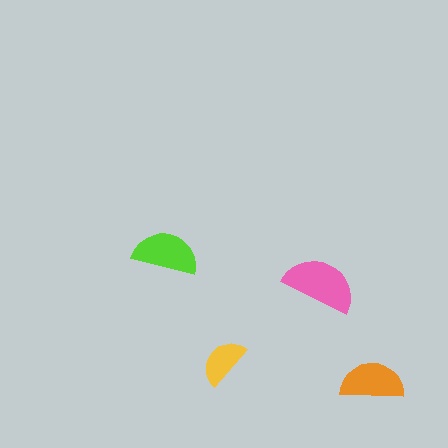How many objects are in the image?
There are 4 objects in the image.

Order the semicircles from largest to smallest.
the pink one, the lime one, the orange one, the yellow one.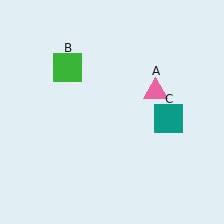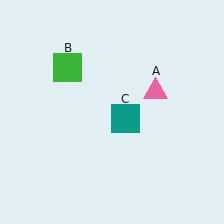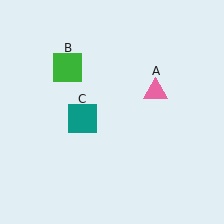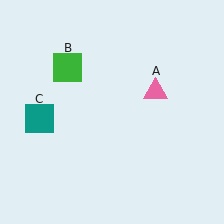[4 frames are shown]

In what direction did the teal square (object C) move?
The teal square (object C) moved left.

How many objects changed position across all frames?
1 object changed position: teal square (object C).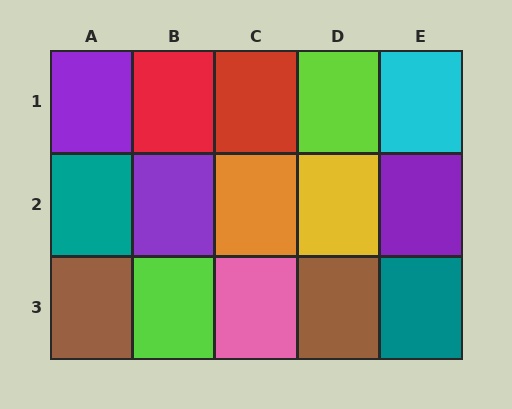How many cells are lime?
2 cells are lime.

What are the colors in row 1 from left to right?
Purple, red, red, lime, cyan.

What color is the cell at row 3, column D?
Brown.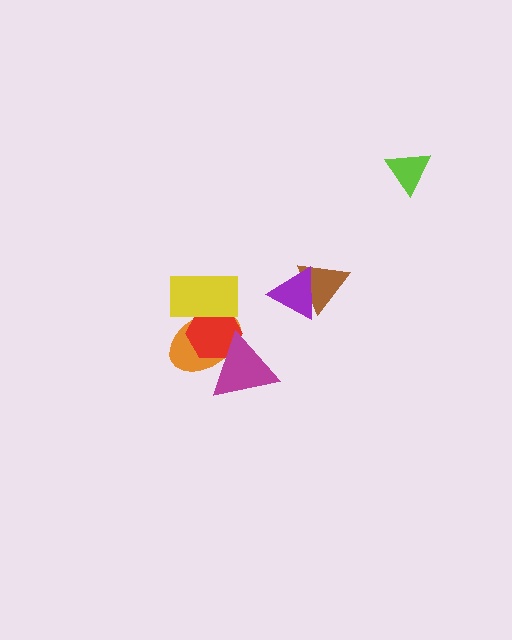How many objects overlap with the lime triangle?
0 objects overlap with the lime triangle.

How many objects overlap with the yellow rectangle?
2 objects overlap with the yellow rectangle.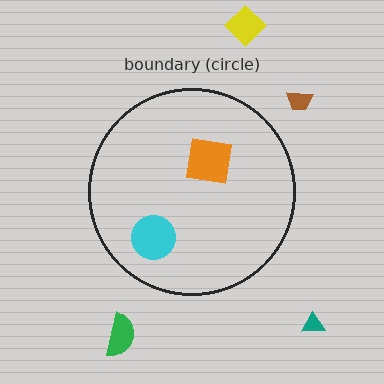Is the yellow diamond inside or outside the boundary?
Outside.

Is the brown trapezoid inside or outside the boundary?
Outside.